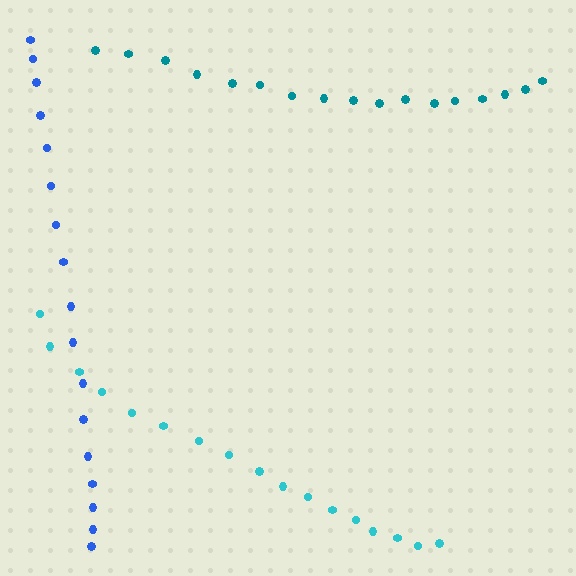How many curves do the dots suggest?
There are 3 distinct paths.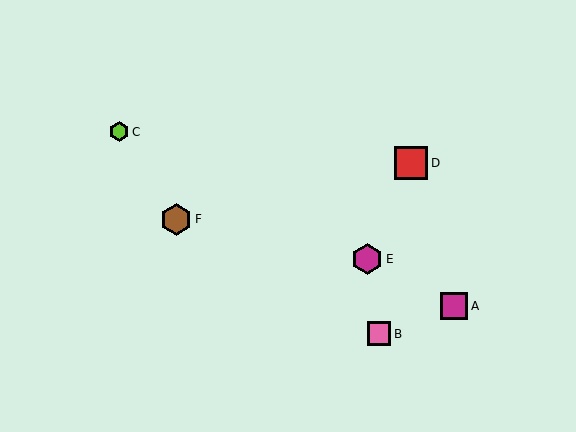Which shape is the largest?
The red square (labeled D) is the largest.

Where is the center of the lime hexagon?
The center of the lime hexagon is at (119, 132).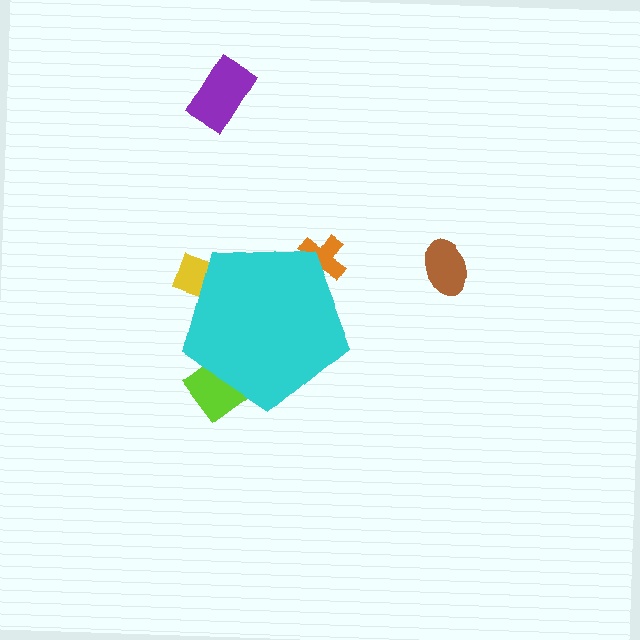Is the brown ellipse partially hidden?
No, the brown ellipse is fully visible.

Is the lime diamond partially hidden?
Yes, the lime diamond is partially hidden behind the cyan pentagon.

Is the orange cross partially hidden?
Yes, the orange cross is partially hidden behind the cyan pentagon.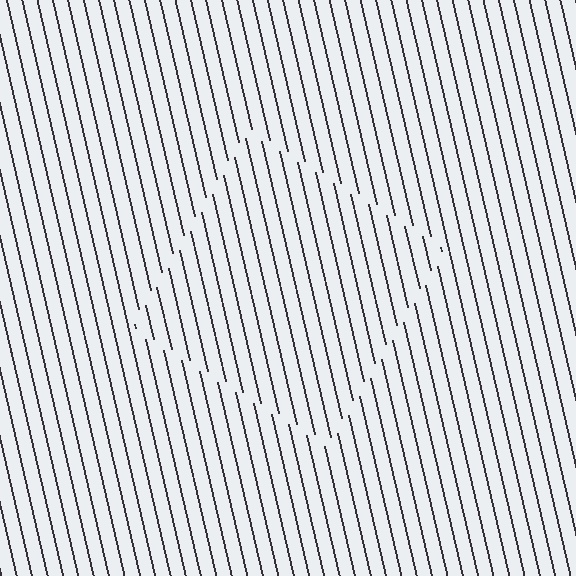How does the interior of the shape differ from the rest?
The interior of the shape contains the same grating, shifted by half a period — the contour is defined by the phase discontinuity where line-ends from the inner and outer gratings abut.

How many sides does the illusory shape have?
4 sides — the line-ends trace a square.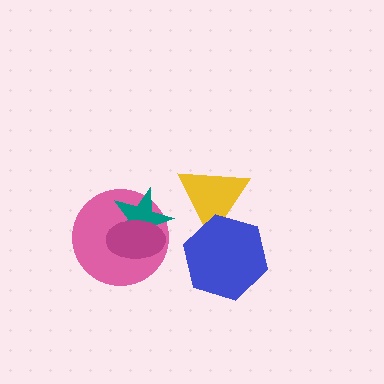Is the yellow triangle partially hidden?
Yes, it is partially covered by another shape.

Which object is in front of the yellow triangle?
The blue hexagon is in front of the yellow triangle.